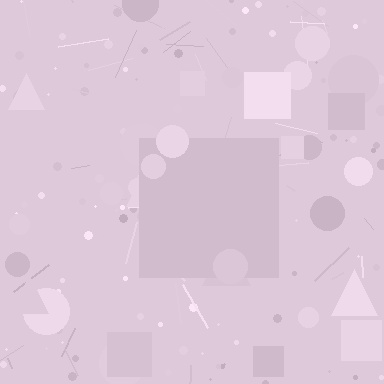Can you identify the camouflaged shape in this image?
The camouflaged shape is a square.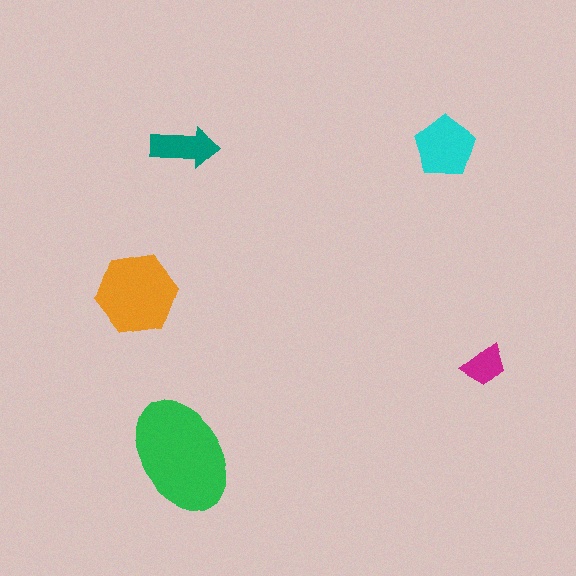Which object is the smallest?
The magenta trapezoid.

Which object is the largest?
The green ellipse.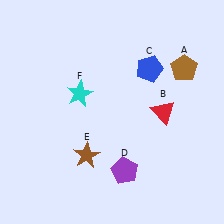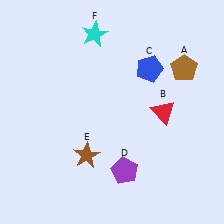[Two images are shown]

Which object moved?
The cyan star (F) moved up.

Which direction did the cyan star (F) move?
The cyan star (F) moved up.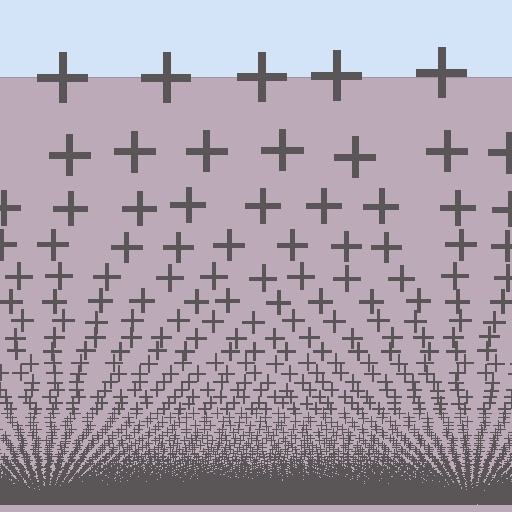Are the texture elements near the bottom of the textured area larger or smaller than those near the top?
Smaller. The gradient is inverted — elements near the bottom are smaller and denser.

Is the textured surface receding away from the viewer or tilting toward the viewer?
The surface appears to tilt toward the viewer. Texture elements get larger and sparser toward the top.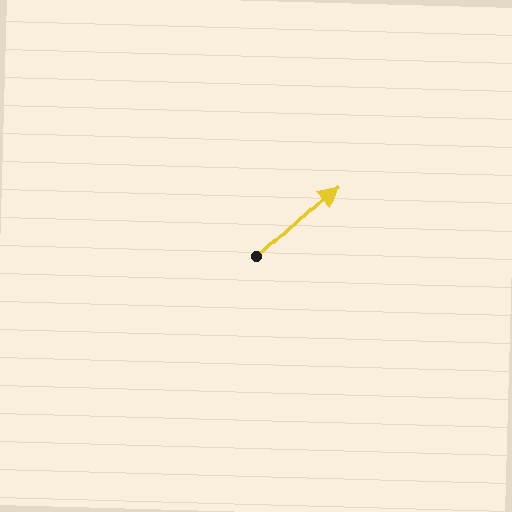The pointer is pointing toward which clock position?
Roughly 2 o'clock.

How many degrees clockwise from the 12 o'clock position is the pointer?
Approximately 48 degrees.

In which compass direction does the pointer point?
Northeast.